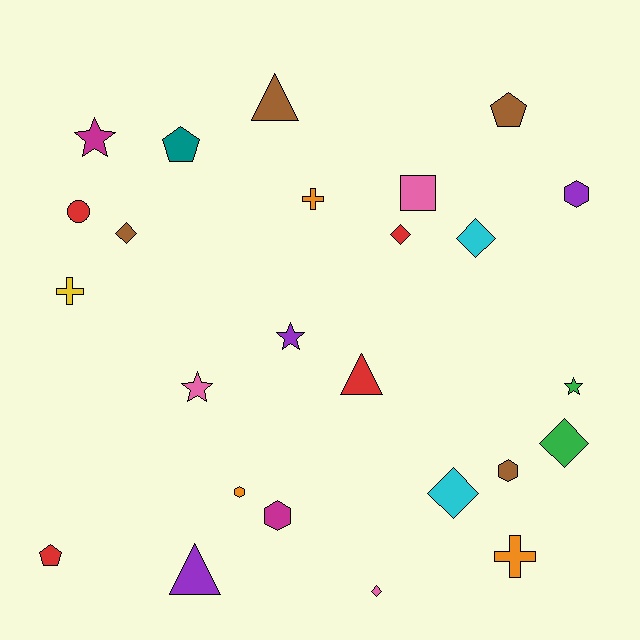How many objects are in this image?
There are 25 objects.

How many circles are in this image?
There is 1 circle.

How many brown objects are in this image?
There are 4 brown objects.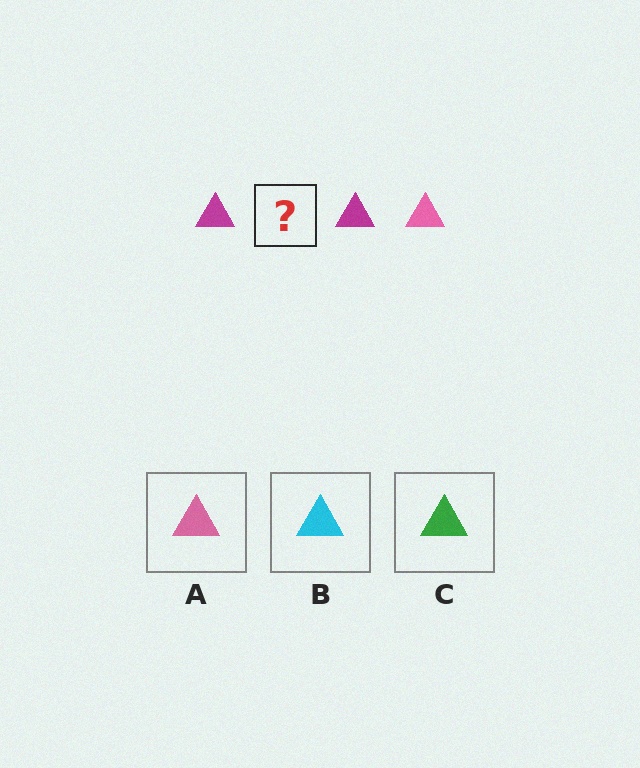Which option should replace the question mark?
Option A.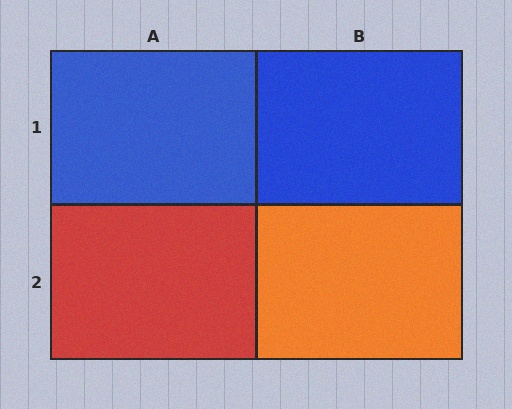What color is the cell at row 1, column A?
Blue.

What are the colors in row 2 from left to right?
Red, orange.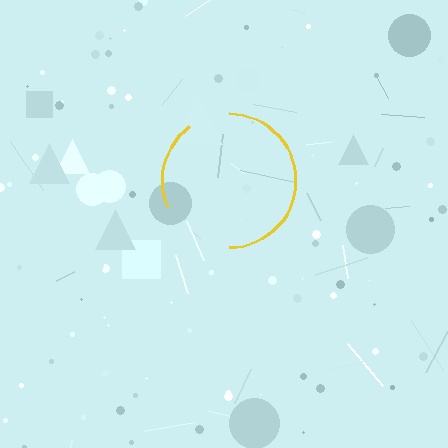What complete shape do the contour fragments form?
The contour fragments form a circle.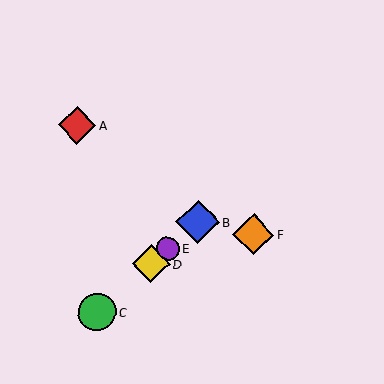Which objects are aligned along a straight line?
Objects B, C, D, E are aligned along a straight line.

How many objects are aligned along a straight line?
4 objects (B, C, D, E) are aligned along a straight line.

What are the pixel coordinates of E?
Object E is at (168, 249).